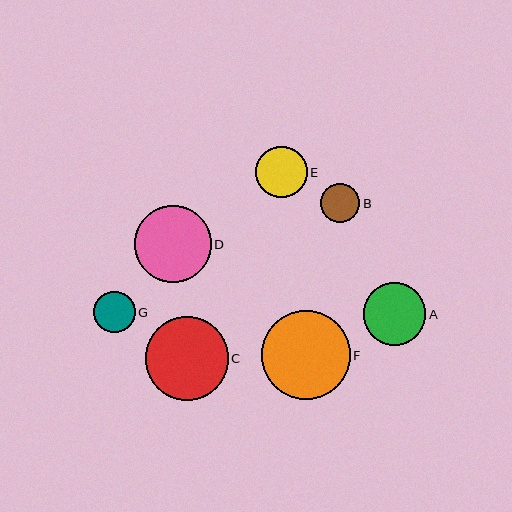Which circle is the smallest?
Circle B is the smallest with a size of approximately 39 pixels.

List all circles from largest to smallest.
From largest to smallest: F, C, D, A, E, G, B.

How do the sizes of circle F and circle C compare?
Circle F and circle C are approximately the same size.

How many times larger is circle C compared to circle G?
Circle C is approximately 2.0 times the size of circle G.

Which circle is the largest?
Circle F is the largest with a size of approximately 89 pixels.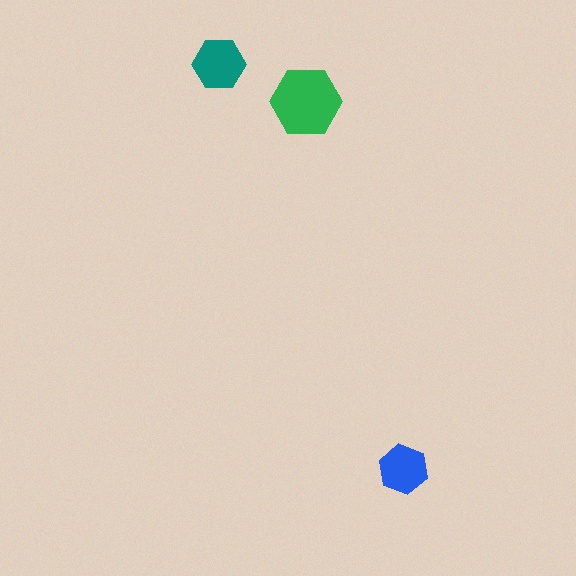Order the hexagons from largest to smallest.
the green one, the teal one, the blue one.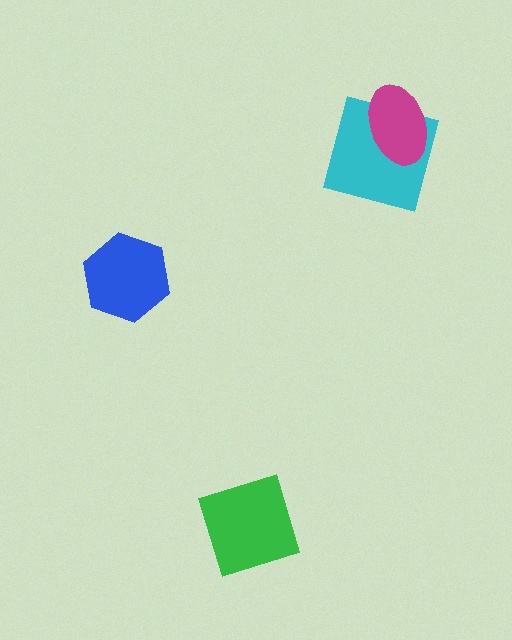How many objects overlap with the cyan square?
1 object overlaps with the cyan square.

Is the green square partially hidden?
No, no other shape covers it.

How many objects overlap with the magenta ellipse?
1 object overlaps with the magenta ellipse.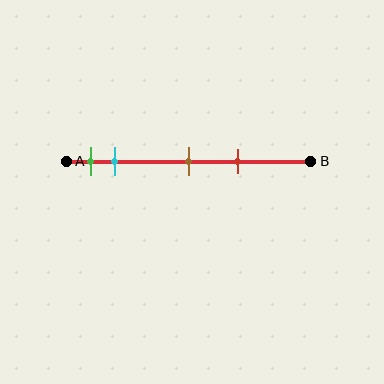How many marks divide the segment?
There are 4 marks dividing the segment.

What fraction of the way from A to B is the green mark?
The green mark is approximately 10% (0.1) of the way from A to B.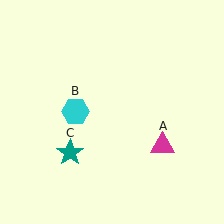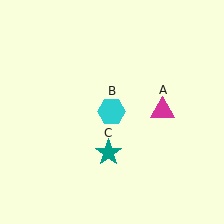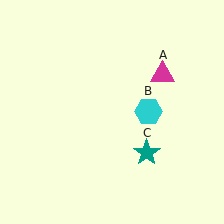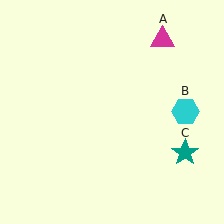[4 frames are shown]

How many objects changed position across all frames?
3 objects changed position: magenta triangle (object A), cyan hexagon (object B), teal star (object C).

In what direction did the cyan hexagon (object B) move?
The cyan hexagon (object B) moved right.